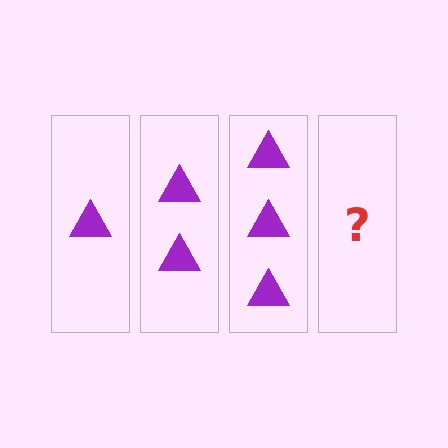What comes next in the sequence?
The next element should be 4 triangles.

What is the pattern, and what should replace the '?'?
The pattern is that each step adds one more triangle. The '?' should be 4 triangles.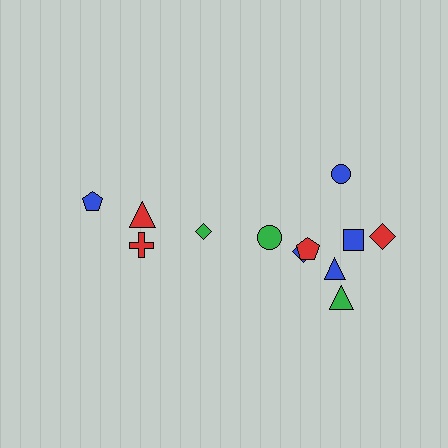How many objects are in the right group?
There are 8 objects.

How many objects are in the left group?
There are 4 objects.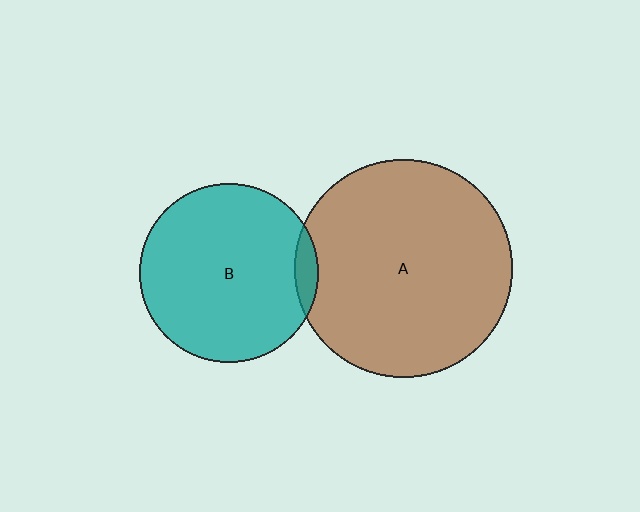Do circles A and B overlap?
Yes.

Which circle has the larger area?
Circle A (brown).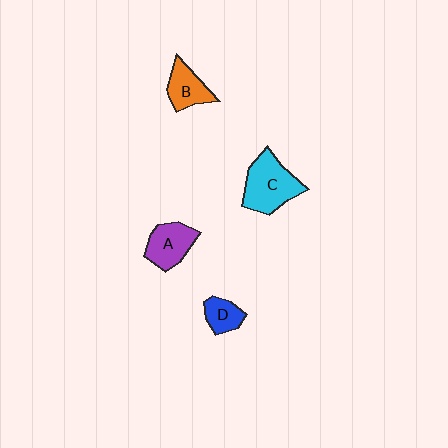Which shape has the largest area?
Shape C (cyan).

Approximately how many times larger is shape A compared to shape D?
Approximately 1.6 times.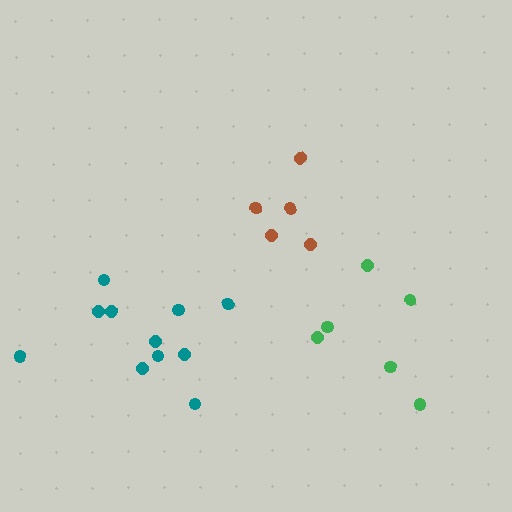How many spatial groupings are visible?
There are 3 spatial groupings.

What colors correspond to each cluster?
The clusters are colored: brown, teal, green.